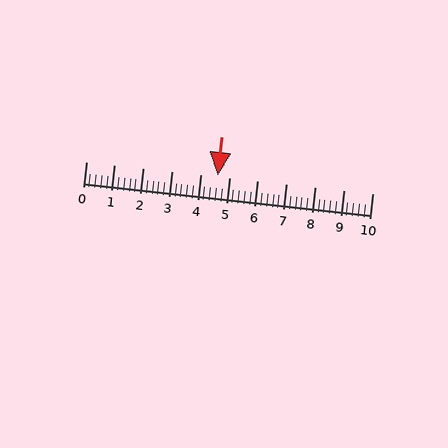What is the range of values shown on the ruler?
The ruler shows values from 0 to 10.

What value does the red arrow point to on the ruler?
The red arrow points to approximately 4.6.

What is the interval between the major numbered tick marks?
The major tick marks are spaced 1 units apart.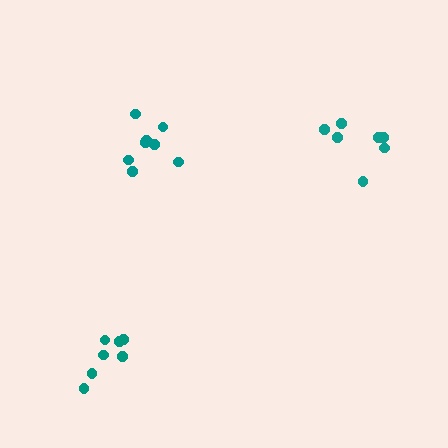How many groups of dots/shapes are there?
There are 3 groups.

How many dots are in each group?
Group 1: 7 dots, Group 2: 8 dots, Group 3: 7 dots (22 total).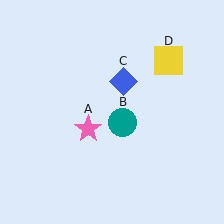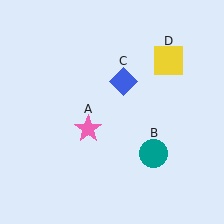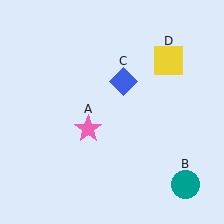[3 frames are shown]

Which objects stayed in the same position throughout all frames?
Pink star (object A) and blue diamond (object C) and yellow square (object D) remained stationary.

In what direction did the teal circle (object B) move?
The teal circle (object B) moved down and to the right.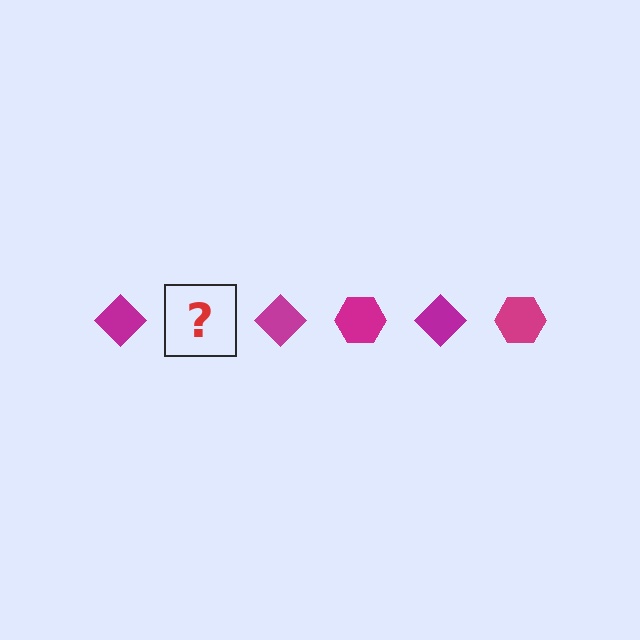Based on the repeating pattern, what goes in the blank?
The blank should be a magenta hexagon.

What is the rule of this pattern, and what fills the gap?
The rule is that the pattern cycles through diamond, hexagon shapes in magenta. The gap should be filled with a magenta hexagon.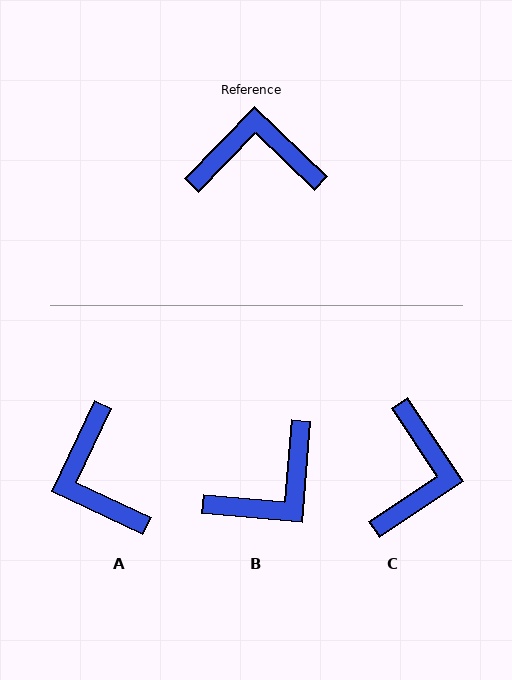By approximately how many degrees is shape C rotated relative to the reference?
Approximately 102 degrees clockwise.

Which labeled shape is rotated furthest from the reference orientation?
B, about 141 degrees away.